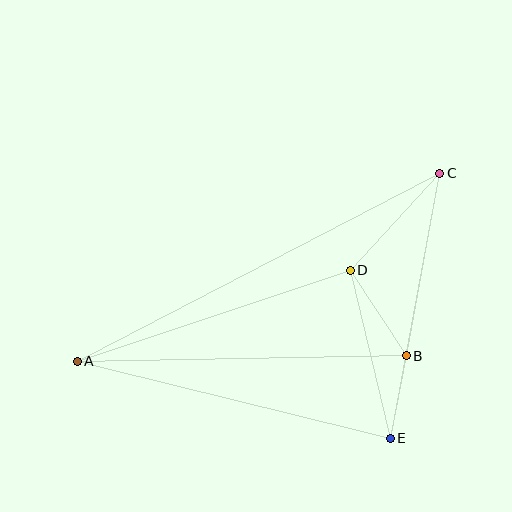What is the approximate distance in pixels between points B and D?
The distance between B and D is approximately 102 pixels.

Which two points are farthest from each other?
Points A and C are farthest from each other.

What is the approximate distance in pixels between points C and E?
The distance between C and E is approximately 269 pixels.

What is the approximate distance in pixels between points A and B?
The distance between A and B is approximately 329 pixels.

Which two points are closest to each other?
Points B and E are closest to each other.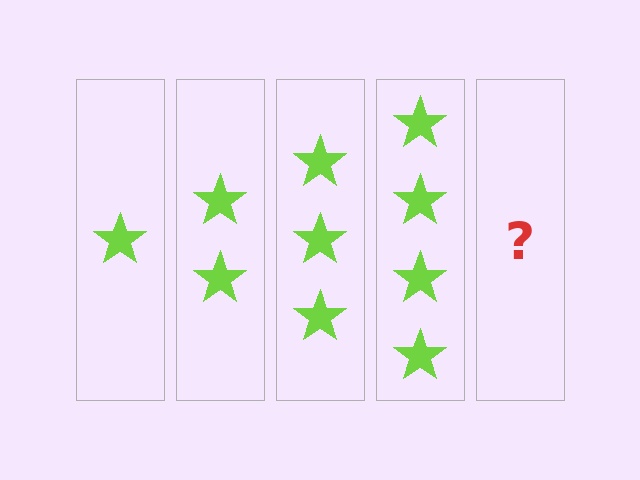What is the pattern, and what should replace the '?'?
The pattern is that each step adds one more star. The '?' should be 5 stars.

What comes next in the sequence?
The next element should be 5 stars.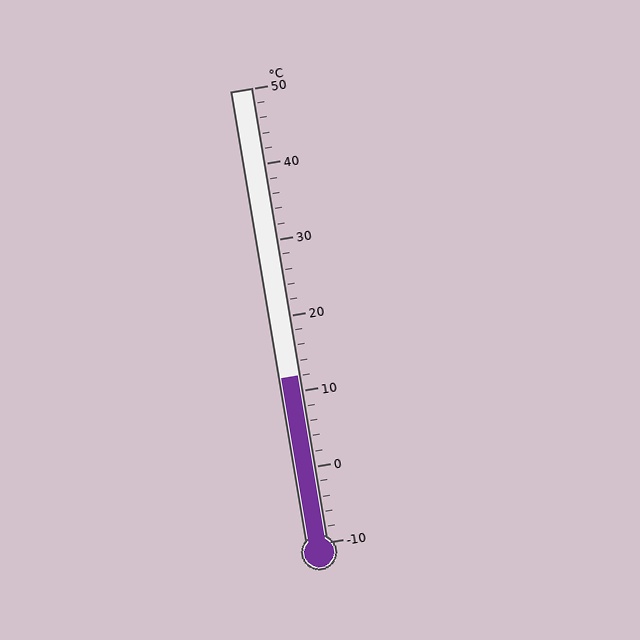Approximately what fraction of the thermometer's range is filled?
The thermometer is filled to approximately 35% of its range.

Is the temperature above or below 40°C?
The temperature is below 40°C.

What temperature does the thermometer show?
The thermometer shows approximately 12°C.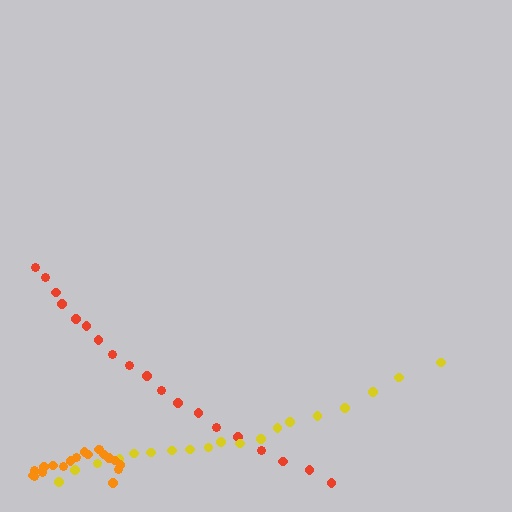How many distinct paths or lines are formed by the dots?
There are 3 distinct paths.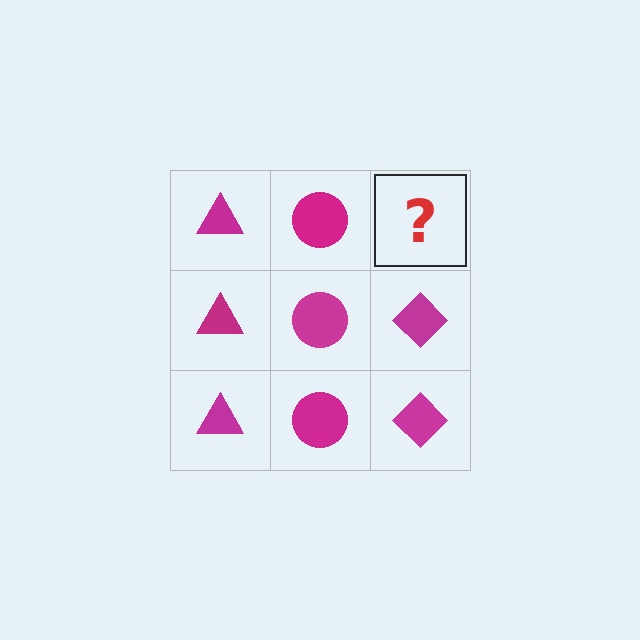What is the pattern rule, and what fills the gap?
The rule is that each column has a consistent shape. The gap should be filled with a magenta diamond.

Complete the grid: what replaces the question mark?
The question mark should be replaced with a magenta diamond.